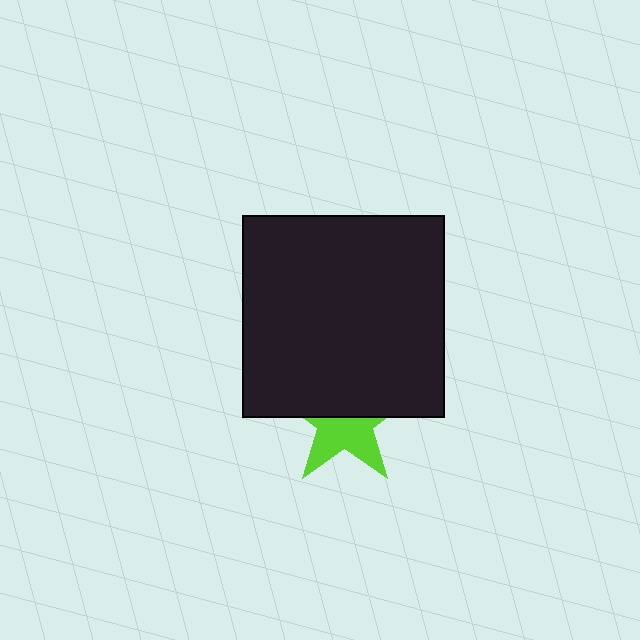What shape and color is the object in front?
The object in front is a black square.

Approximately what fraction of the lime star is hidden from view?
Roughly 51% of the lime star is hidden behind the black square.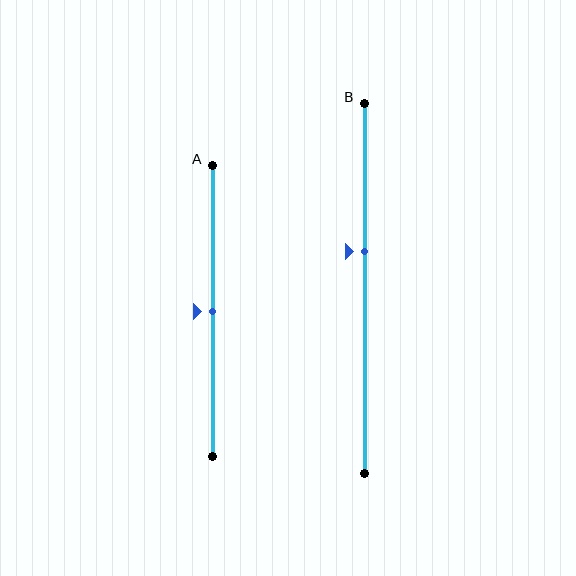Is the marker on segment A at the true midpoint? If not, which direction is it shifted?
Yes, the marker on segment A is at the true midpoint.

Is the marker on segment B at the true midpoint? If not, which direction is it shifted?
No, the marker on segment B is shifted upward by about 10% of the segment length.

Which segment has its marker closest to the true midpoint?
Segment A has its marker closest to the true midpoint.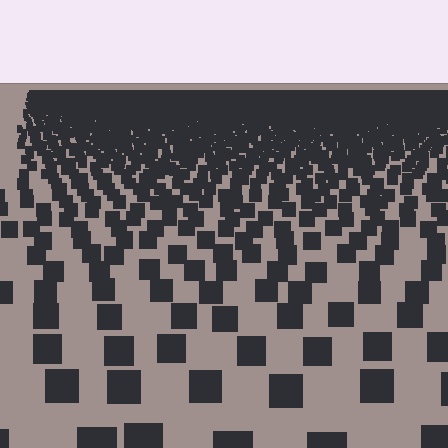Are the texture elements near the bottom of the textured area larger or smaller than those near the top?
Larger. Near the bottom, elements are closer to the viewer and appear at a bigger on-screen size.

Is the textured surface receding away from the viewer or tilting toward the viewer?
The surface is receding away from the viewer. Texture elements get smaller and denser toward the top.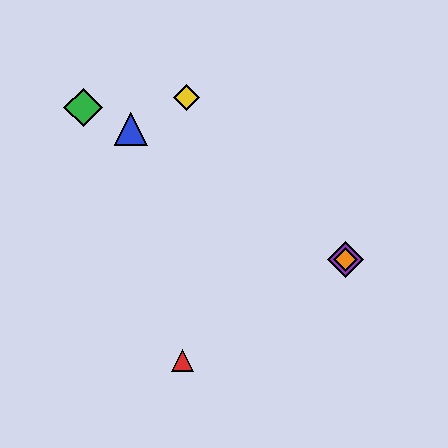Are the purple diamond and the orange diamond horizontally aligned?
Yes, both are at y≈259.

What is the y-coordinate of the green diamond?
The green diamond is at y≈108.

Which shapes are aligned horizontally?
The purple diamond, the orange diamond are aligned horizontally.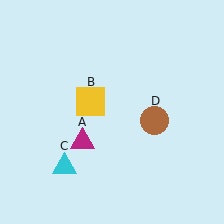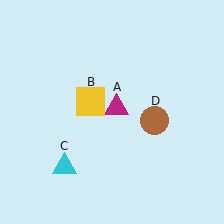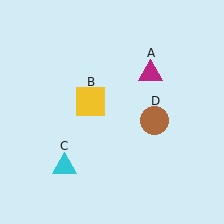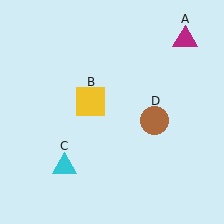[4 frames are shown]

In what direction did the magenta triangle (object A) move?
The magenta triangle (object A) moved up and to the right.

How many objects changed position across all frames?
1 object changed position: magenta triangle (object A).